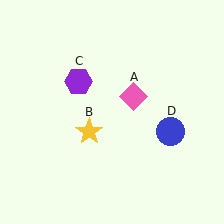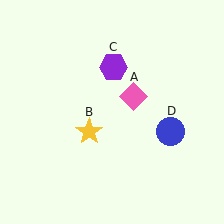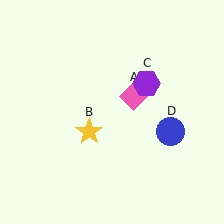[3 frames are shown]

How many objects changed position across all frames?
1 object changed position: purple hexagon (object C).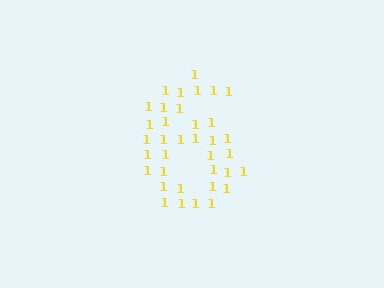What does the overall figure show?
The overall figure shows the digit 6.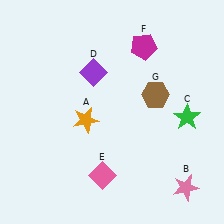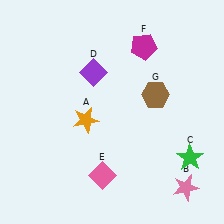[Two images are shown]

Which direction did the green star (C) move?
The green star (C) moved down.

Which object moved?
The green star (C) moved down.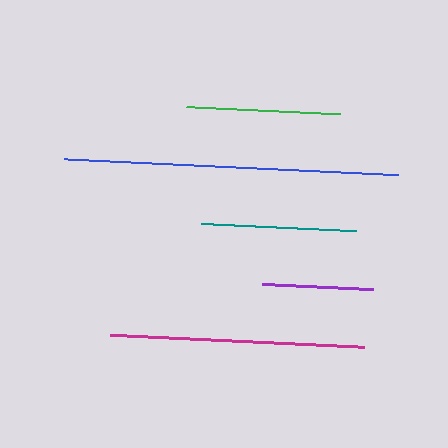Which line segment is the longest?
The blue line is the longest at approximately 334 pixels.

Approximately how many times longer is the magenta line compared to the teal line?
The magenta line is approximately 1.6 times the length of the teal line.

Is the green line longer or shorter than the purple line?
The green line is longer than the purple line.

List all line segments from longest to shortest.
From longest to shortest: blue, magenta, teal, green, purple.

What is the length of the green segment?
The green segment is approximately 154 pixels long.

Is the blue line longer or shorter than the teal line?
The blue line is longer than the teal line.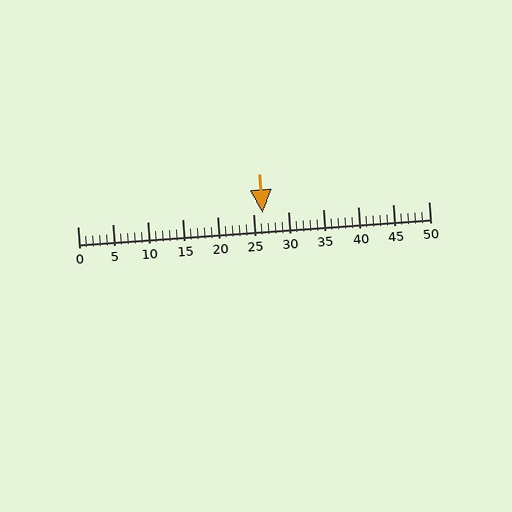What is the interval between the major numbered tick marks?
The major tick marks are spaced 5 units apart.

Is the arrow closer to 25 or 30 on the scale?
The arrow is closer to 25.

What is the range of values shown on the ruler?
The ruler shows values from 0 to 50.